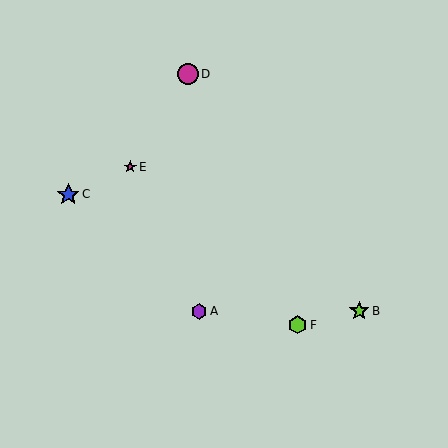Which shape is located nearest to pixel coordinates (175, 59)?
The magenta circle (labeled D) at (188, 74) is nearest to that location.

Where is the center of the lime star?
The center of the lime star is at (359, 311).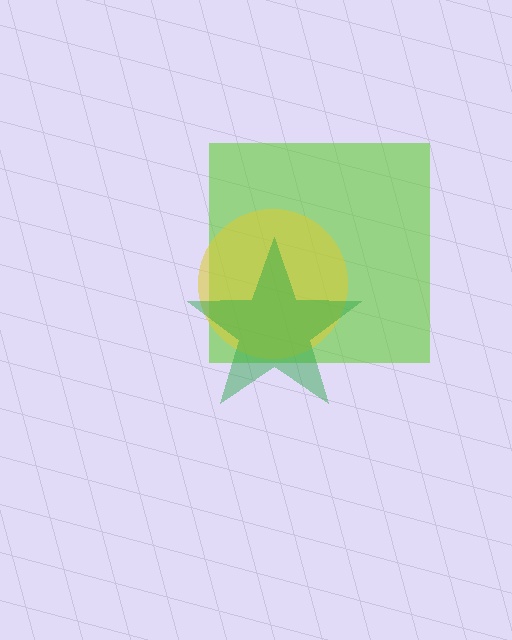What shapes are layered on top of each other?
The layered shapes are: a lime square, a yellow circle, a green star.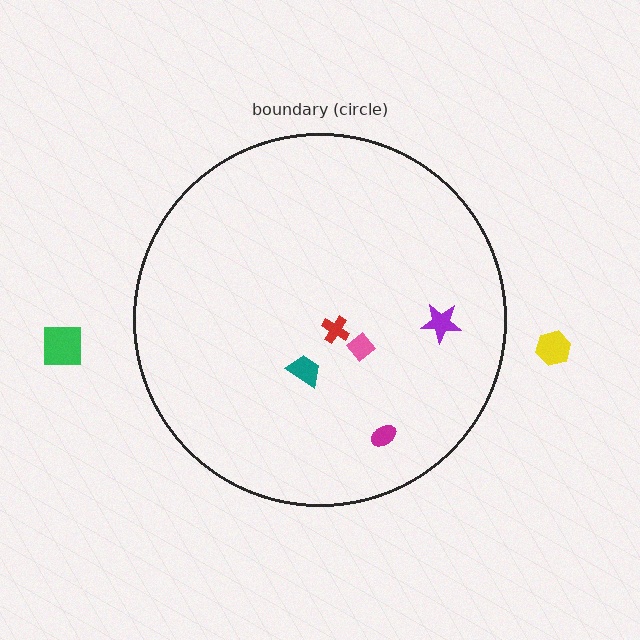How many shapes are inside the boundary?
5 inside, 2 outside.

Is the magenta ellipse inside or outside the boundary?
Inside.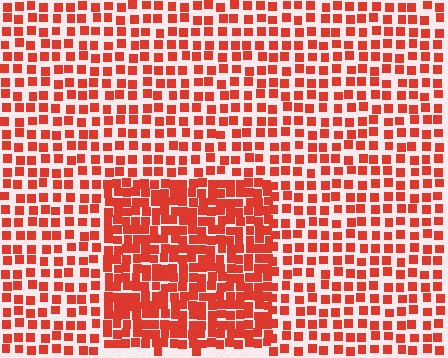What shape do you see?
I see a rectangle.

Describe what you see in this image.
The image contains small red elements arranged at two different densities. A rectangle-shaped region is visible where the elements are more densely packed than the surrounding area.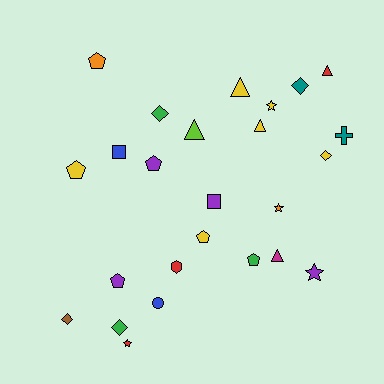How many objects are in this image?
There are 25 objects.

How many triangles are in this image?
There are 5 triangles.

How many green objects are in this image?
There are 3 green objects.